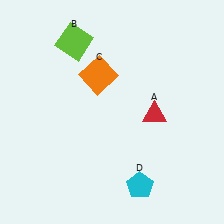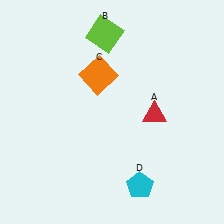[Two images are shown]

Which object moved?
The lime square (B) moved right.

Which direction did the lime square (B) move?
The lime square (B) moved right.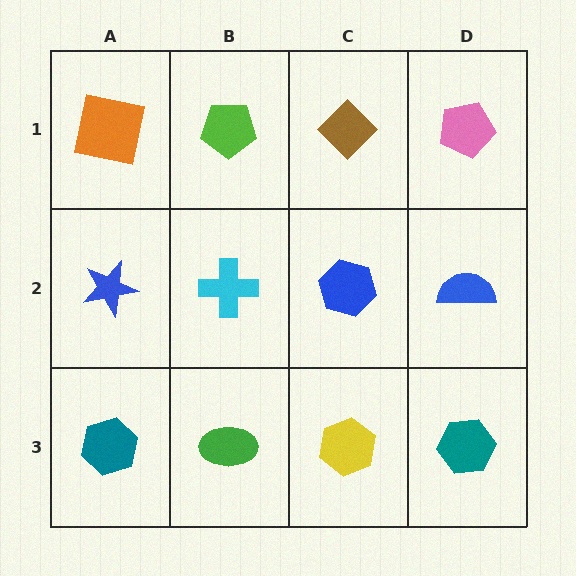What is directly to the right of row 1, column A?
A lime pentagon.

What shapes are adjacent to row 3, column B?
A cyan cross (row 2, column B), a teal hexagon (row 3, column A), a yellow hexagon (row 3, column C).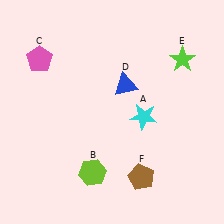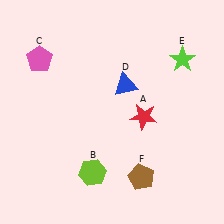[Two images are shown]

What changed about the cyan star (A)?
In Image 1, A is cyan. In Image 2, it changed to red.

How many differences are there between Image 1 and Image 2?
There is 1 difference between the two images.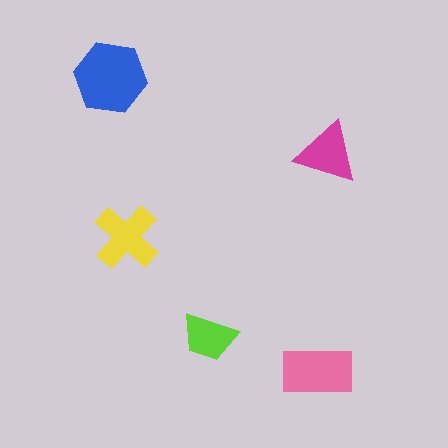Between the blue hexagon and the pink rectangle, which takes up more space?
The blue hexagon.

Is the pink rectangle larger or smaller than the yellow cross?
Larger.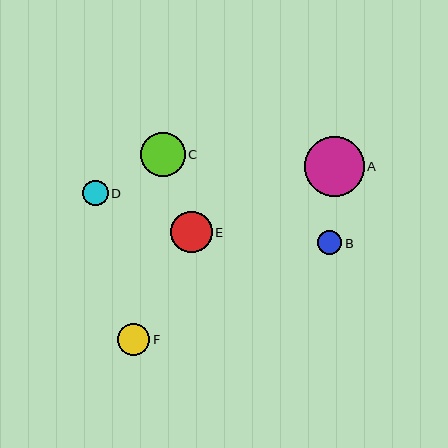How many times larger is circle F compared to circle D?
Circle F is approximately 1.3 times the size of circle D.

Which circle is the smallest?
Circle B is the smallest with a size of approximately 25 pixels.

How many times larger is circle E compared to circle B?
Circle E is approximately 1.7 times the size of circle B.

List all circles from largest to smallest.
From largest to smallest: A, C, E, F, D, B.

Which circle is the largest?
Circle A is the largest with a size of approximately 60 pixels.